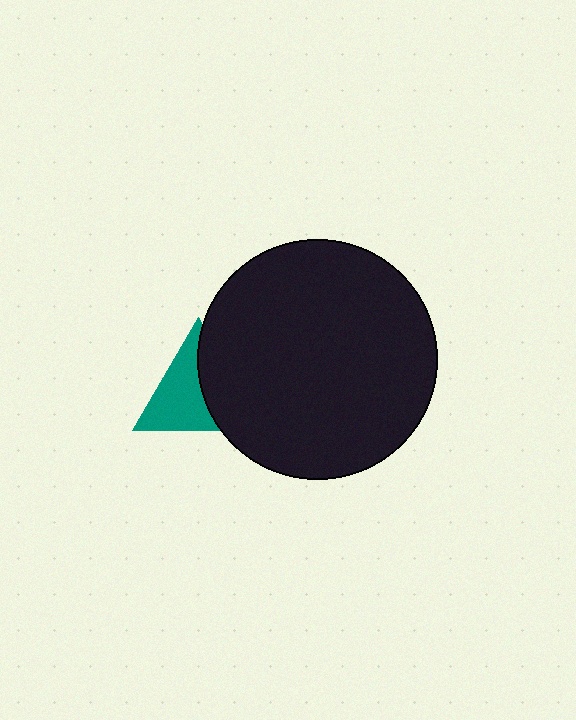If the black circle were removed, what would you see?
You would see the complete teal triangle.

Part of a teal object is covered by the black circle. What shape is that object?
It is a triangle.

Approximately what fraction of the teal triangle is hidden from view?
Roughly 43% of the teal triangle is hidden behind the black circle.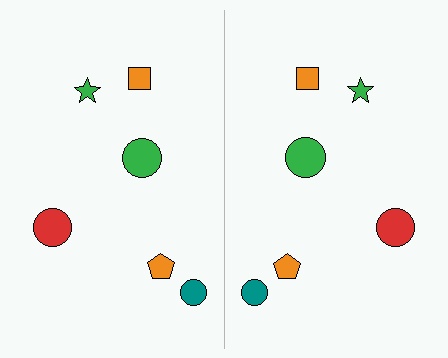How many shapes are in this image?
There are 12 shapes in this image.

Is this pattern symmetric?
Yes, this pattern has bilateral (reflection) symmetry.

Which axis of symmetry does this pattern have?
The pattern has a vertical axis of symmetry running through the center of the image.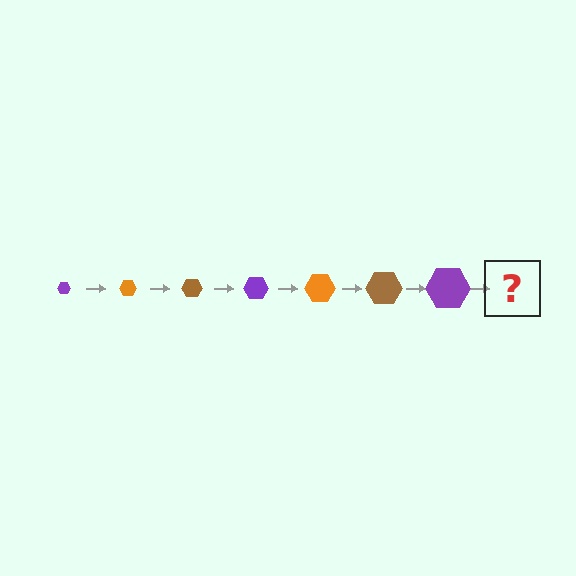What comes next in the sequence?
The next element should be an orange hexagon, larger than the previous one.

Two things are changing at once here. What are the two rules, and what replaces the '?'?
The two rules are that the hexagon grows larger each step and the color cycles through purple, orange, and brown. The '?' should be an orange hexagon, larger than the previous one.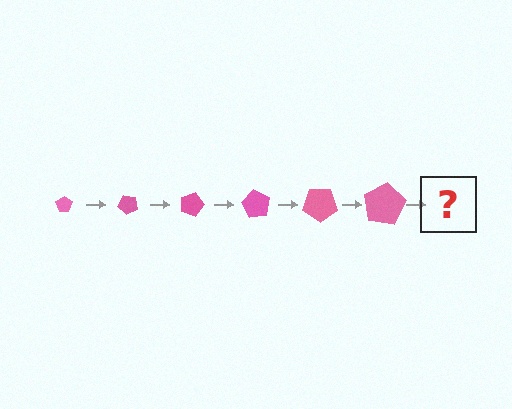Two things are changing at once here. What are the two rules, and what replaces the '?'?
The two rules are that the pentagon grows larger each step and it rotates 45 degrees each step. The '?' should be a pentagon, larger than the previous one and rotated 270 degrees from the start.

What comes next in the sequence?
The next element should be a pentagon, larger than the previous one and rotated 270 degrees from the start.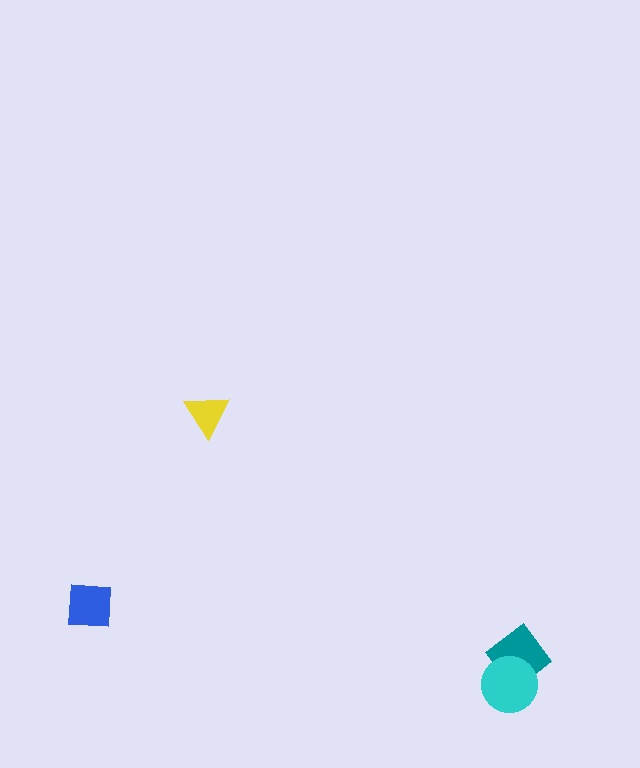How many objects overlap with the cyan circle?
1 object overlaps with the cyan circle.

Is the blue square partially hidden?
No, no other shape covers it.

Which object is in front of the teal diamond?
The cyan circle is in front of the teal diamond.